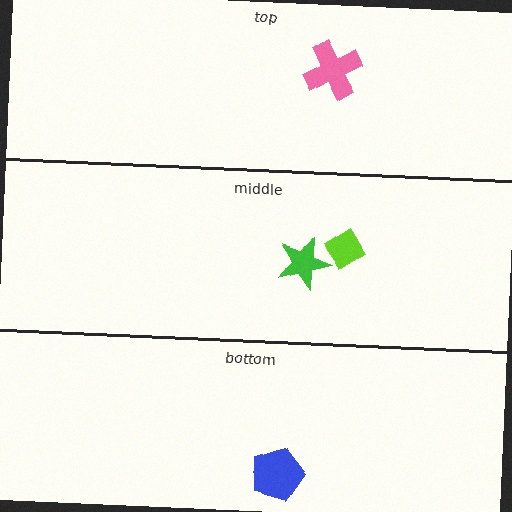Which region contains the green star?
The middle region.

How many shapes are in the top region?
1.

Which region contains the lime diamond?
The middle region.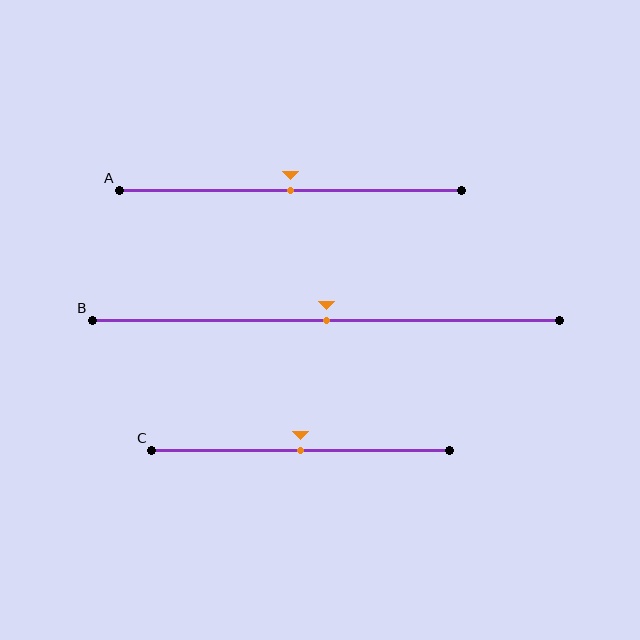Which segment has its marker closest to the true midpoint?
Segment A has its marker closest to the true midpoint.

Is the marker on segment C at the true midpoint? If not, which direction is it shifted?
Yes, the marker on segment C is at the true midpoint.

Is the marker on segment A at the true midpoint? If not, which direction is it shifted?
Yes, the marker on segment A is at the true midpoint.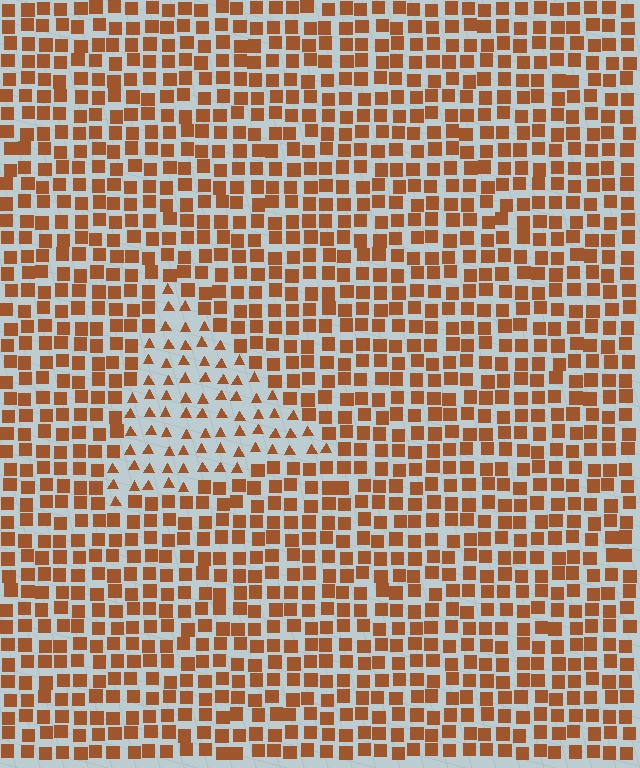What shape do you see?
I see a triangle.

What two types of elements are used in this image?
The image uses triangles inside the triangle region and squares outside it.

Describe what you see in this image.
The image is filled with small brown elements arranged in a uniform grid. A triangle-shaped region contains triangles, while the surrounding area contains squares. The boundary is defined purely by the change in element shape.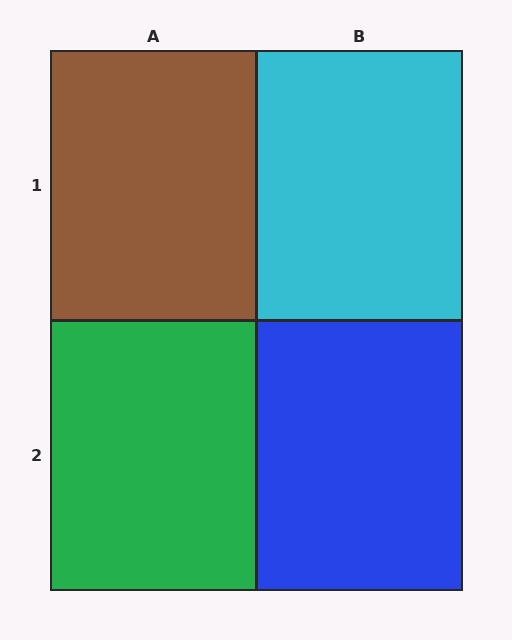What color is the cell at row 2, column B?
Blue.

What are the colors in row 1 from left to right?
Brown, cyan.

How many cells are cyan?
1 cell is cyan.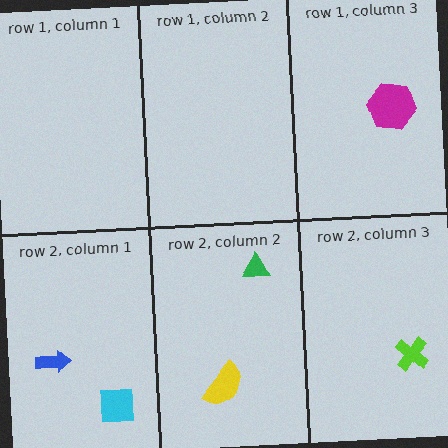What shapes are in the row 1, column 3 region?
The magenta hexagon.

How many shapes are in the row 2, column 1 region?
2.